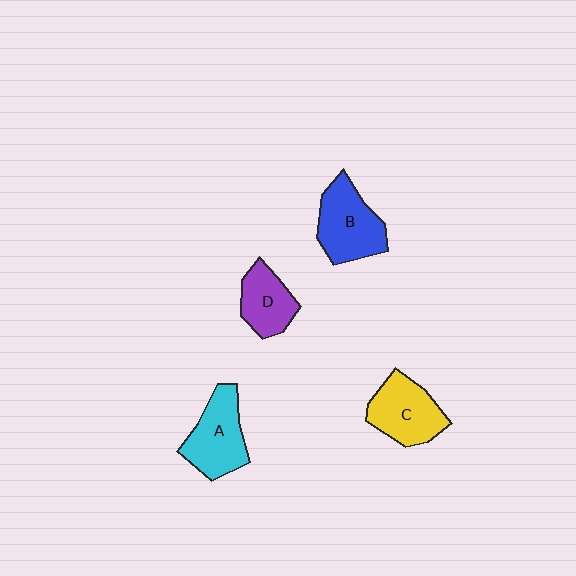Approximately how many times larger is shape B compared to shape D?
Approximately 1.4 times.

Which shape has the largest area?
Shape B (blue).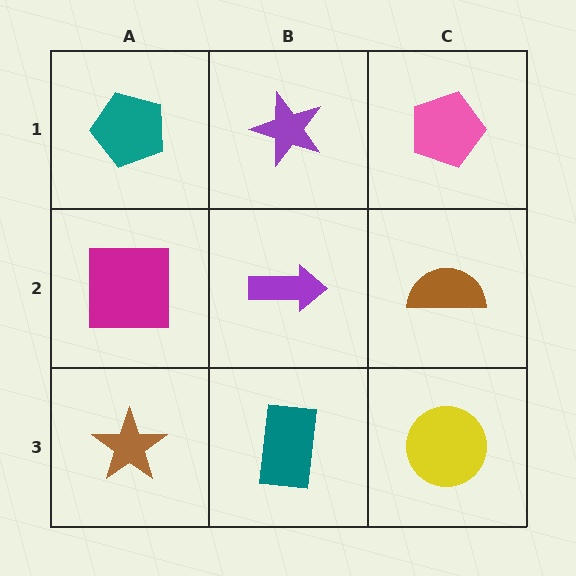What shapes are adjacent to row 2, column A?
A teal pentagon (row 1, column A), a brown star (row 3, column A), a purple arrow (row 2, column B).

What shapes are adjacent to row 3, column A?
A magenta square (row 2, column A), a teal rectangle (row 3, column B).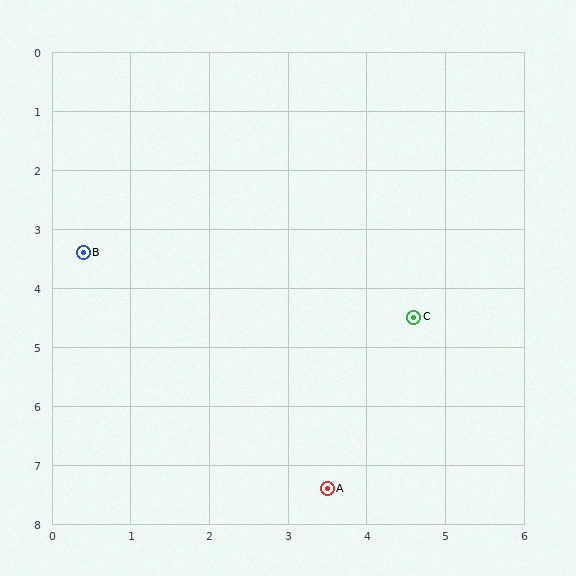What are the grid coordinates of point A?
Point A is at approximately (3.5, 7.4).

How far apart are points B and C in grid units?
Points B and C are about 4.3 grid units apart.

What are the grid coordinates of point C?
Point C is at approximately (4.6, 4.5).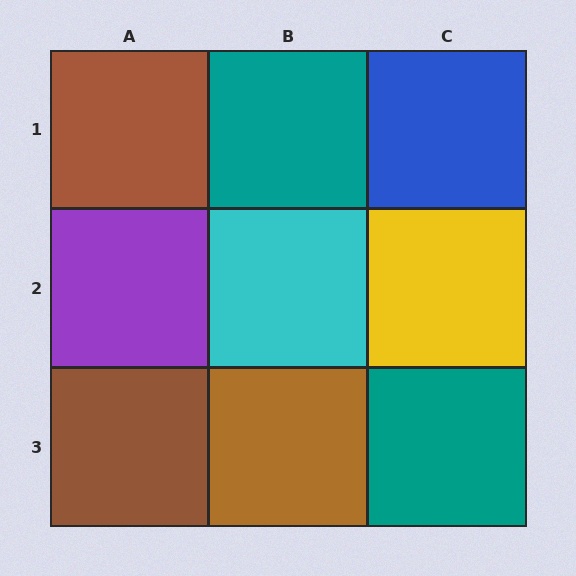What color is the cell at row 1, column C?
Blue.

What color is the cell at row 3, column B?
Brown.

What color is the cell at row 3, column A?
Brown.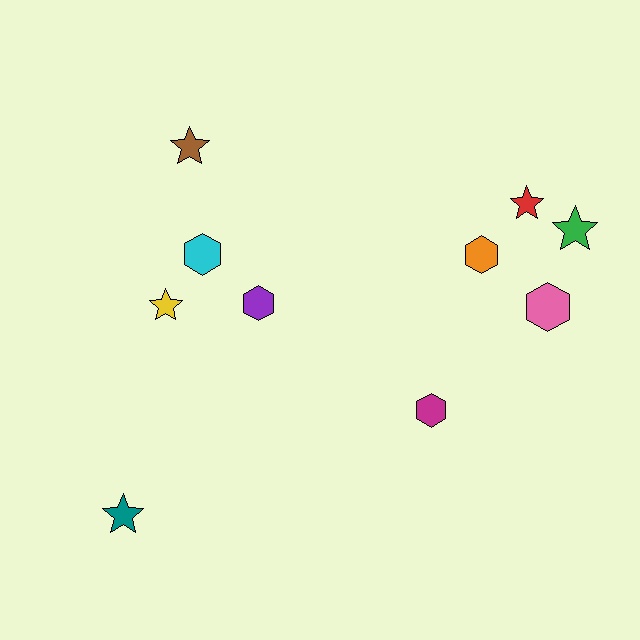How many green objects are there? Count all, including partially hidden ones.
There is 1 green object.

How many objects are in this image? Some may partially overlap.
There are 10 objects.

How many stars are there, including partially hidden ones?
There are 5 stars.